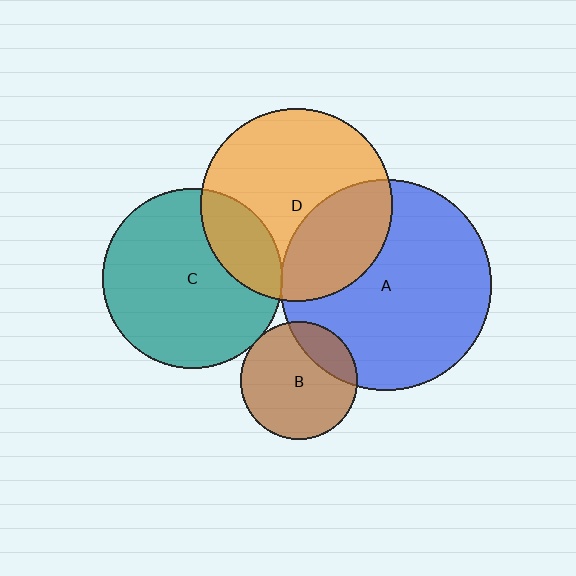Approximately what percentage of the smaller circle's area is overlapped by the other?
Approximately 5%.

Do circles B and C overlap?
Yes.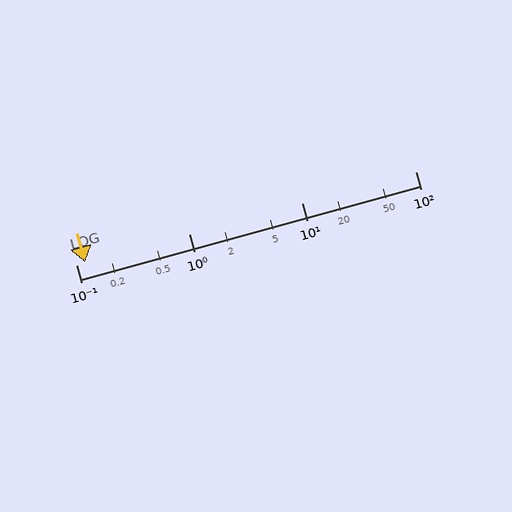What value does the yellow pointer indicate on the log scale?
The pointer indicates approximately 0.12.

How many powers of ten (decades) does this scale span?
The scale spans 3 decades, from 0.1 to 100.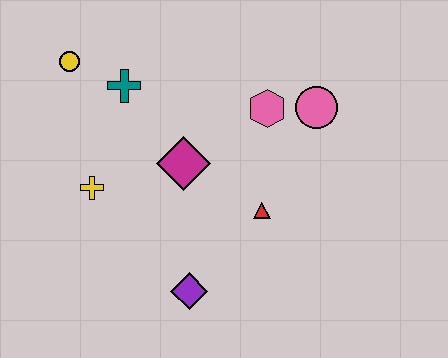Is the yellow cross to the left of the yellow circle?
No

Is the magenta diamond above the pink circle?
No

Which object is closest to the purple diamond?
The red triangle is closest to the purple diamond.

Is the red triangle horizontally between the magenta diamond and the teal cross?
No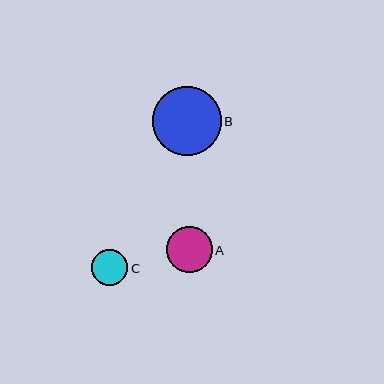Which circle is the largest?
Circle B is the largest with a size of approximately 69 pixels.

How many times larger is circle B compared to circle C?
Circle B is approximately 1.9 times the size of circle C.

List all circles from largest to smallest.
From largest to smallest: B, A, C.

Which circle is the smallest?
Circle C is the smallest with a size of approximately 36 pixels.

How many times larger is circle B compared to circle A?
Circle B is approximately 1.5 times the size of circle A.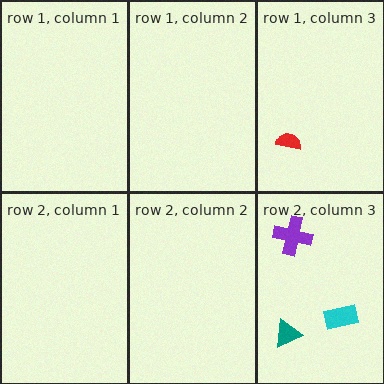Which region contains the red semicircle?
The row 1, column 3 region.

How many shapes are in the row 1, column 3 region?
1.